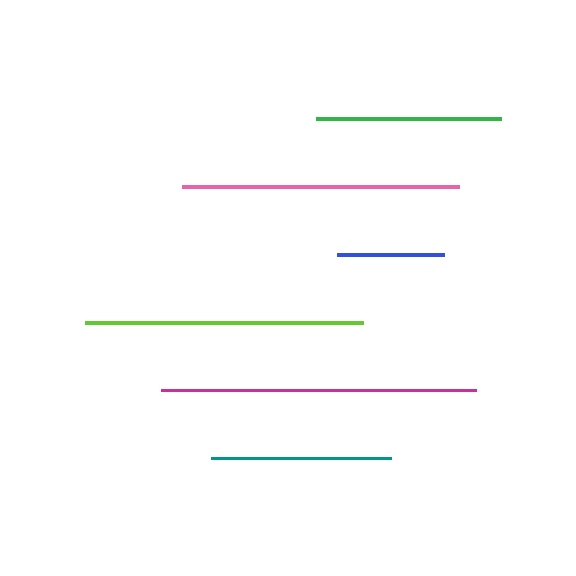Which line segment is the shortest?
The blue line is the shortest at approximately 107 pixels.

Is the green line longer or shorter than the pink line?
The pink line is longer than the green line.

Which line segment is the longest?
The magenta line is the longest at approximately 316 pixels.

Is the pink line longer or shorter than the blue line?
The pink line is longer than the blue line.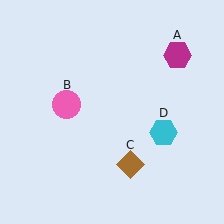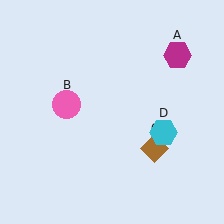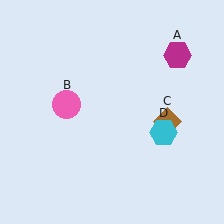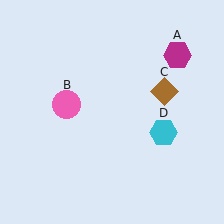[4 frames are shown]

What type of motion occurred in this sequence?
The brown diamond (object C) rotated counterclockwise around the center of the scene.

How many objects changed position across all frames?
1 object changed position: brown diamond (object C).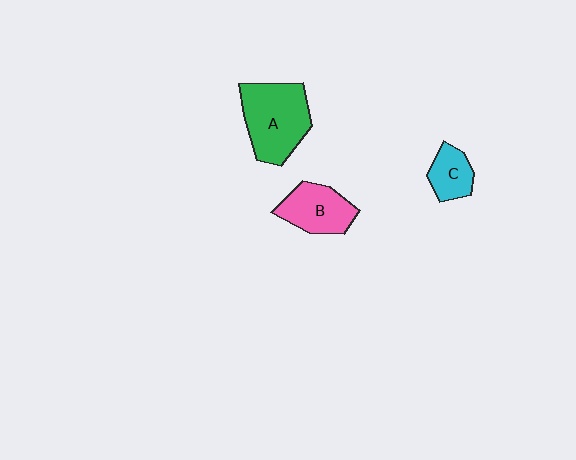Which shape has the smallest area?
Shape C (cyan).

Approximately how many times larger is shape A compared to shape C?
Approximately 2.3 times.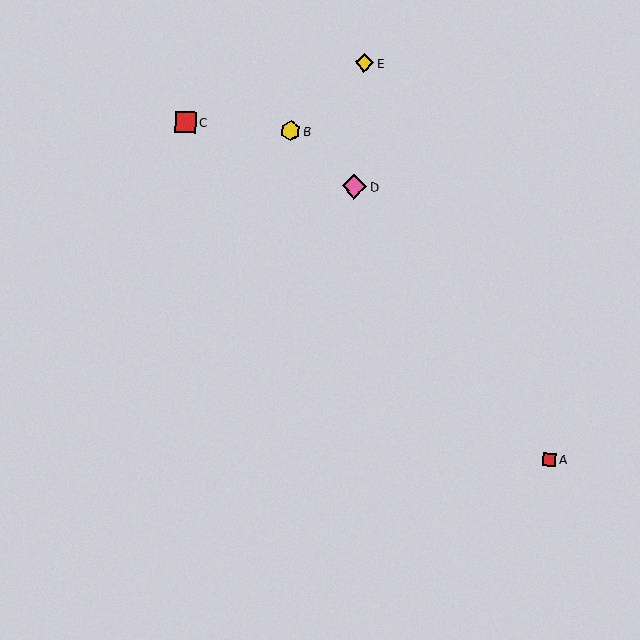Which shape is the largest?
The pink diamond (labeled D) is the largest.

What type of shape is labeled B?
Shape B is a yellow hexagon.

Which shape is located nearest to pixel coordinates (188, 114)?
The red square (labeled C) at (186, 122) is nearest to that location.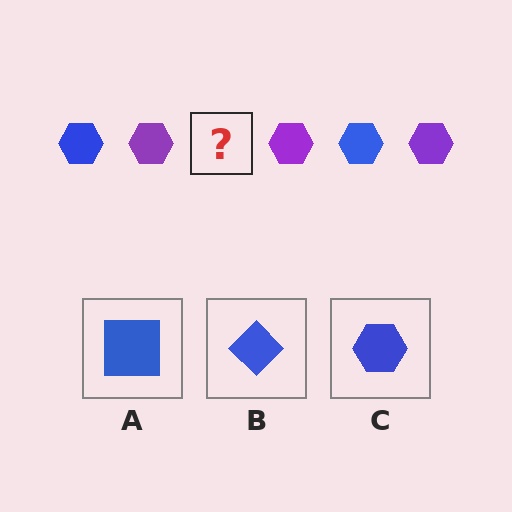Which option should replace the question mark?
Option C.